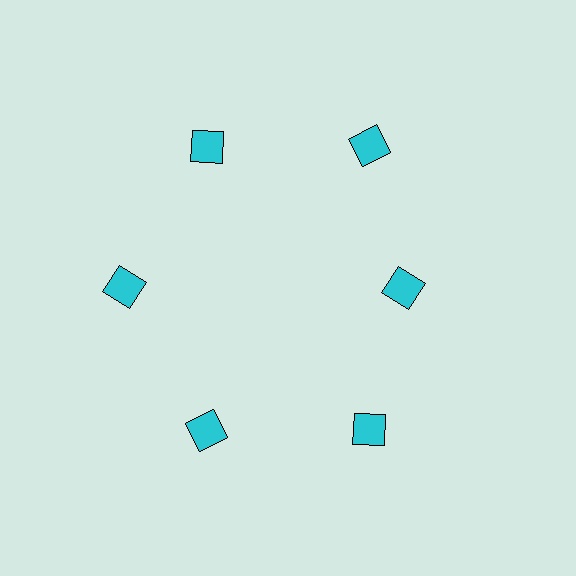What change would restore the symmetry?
The symmetry would be restored by moving it outward, back onto the ring so that all 6 squares sit at equal angles and equal distance from the center.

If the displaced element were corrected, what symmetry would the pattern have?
It would have 6-fold rotational symmetry — the pattern would map onto itself every 60 degrees.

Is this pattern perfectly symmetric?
No. The 6 cyan squares are arranged in a ring, but one element near the 3 o'clock position is pulled inward toward the center, breaking the 6-fold rotational symmetry.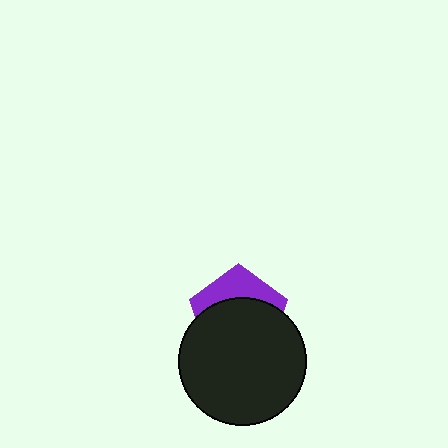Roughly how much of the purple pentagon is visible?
A small part of it is visible (roughly 34%).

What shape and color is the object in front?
The object in front is a black circle.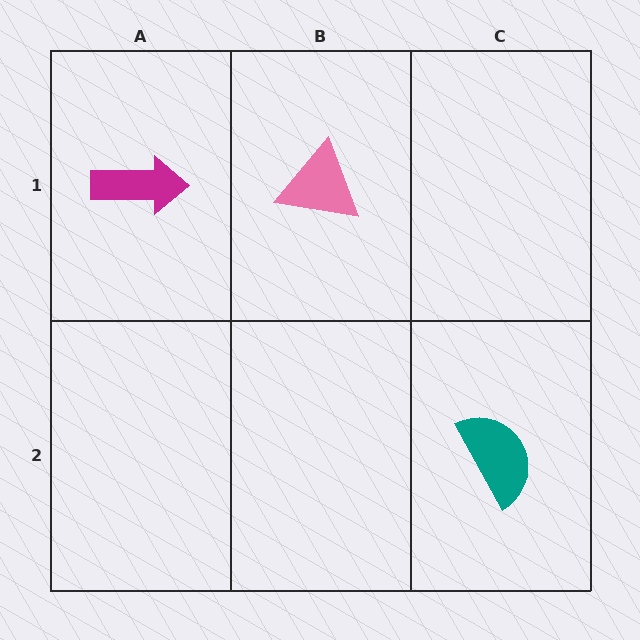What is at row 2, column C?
A teal semicircle.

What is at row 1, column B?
A pink triangle.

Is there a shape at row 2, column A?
No, that cell is empty.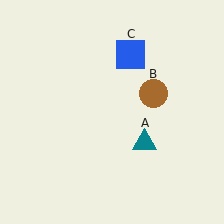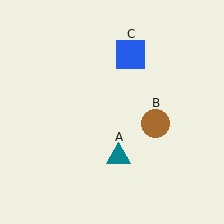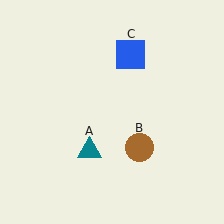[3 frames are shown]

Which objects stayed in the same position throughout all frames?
Blue square (object C) remained stationary.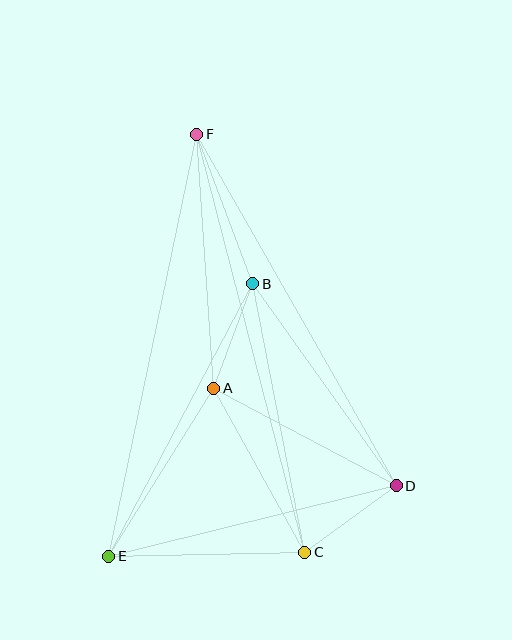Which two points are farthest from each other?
Points C and F are farthest from each other.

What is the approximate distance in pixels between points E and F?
The distance between E and F is approximately 431 pixels.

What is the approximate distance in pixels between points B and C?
The distance between B and C is approximately 273 pixels.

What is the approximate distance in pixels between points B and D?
The distance between B and D is approximately 248 pixels.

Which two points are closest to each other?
Points A and B are closest to each other.